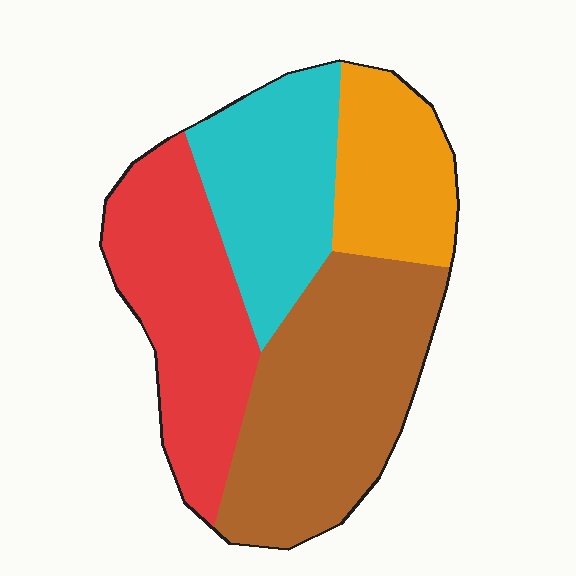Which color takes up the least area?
Orange, at roughly 15%.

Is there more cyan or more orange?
Cyan.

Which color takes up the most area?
Brown, at roughly 35%.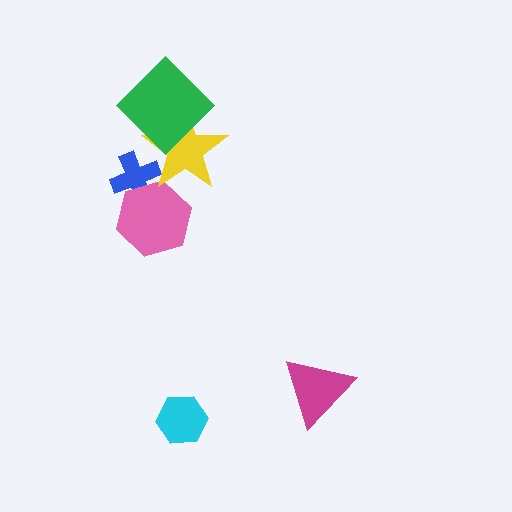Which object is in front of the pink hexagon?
The yellow star is in front of the pink hexagon.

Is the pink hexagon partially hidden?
Yes, it is partially covered by another shape.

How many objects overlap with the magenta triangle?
0 objects overlap with the magenta triangle.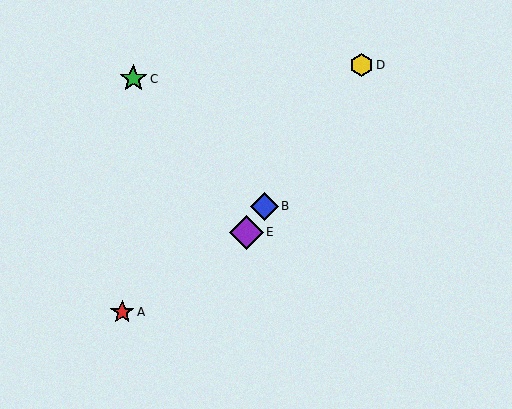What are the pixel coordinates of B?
Object B is at (264, 206).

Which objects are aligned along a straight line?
Objects B, D, E are aligned along a straight line.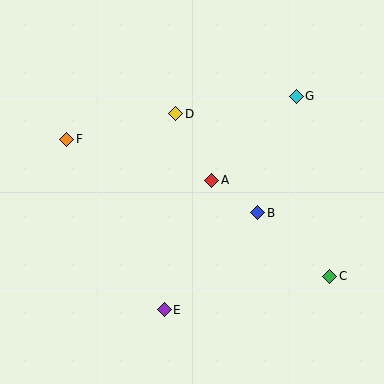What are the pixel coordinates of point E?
Point E is at (164, 310).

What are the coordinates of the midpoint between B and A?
The midpoint between B and A is at (235, 196).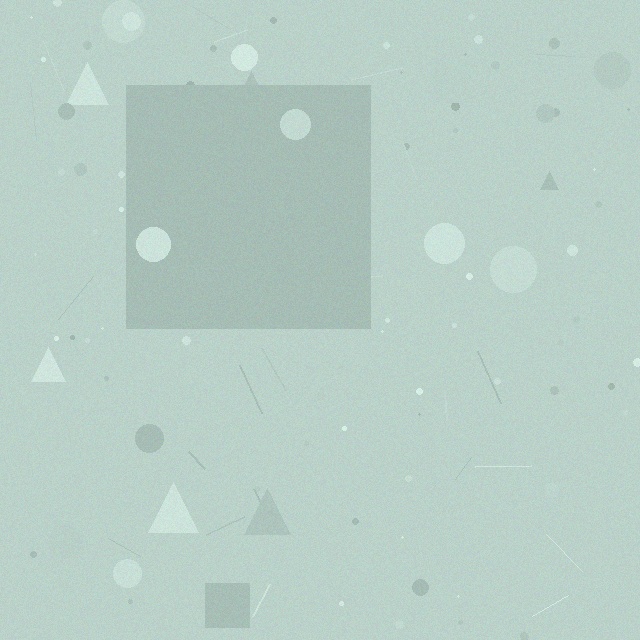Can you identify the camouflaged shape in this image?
The camouflaged shape is a square.